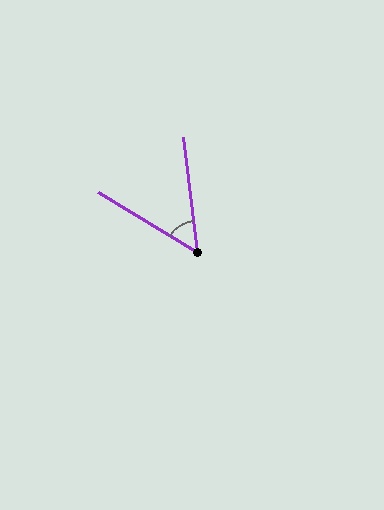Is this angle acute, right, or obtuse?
It is acute.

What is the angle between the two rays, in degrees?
Approximately 52 degrees.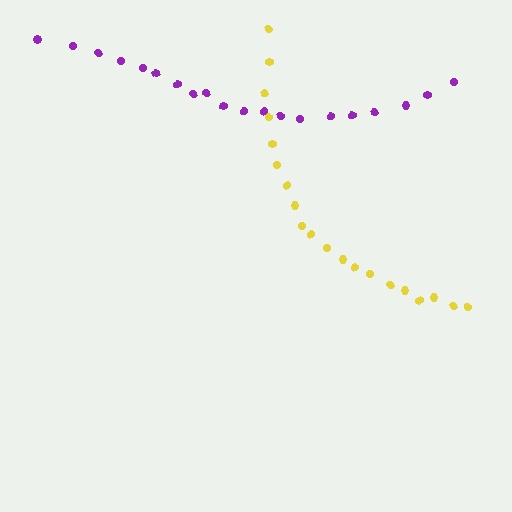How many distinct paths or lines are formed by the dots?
There are 2 distinct paths.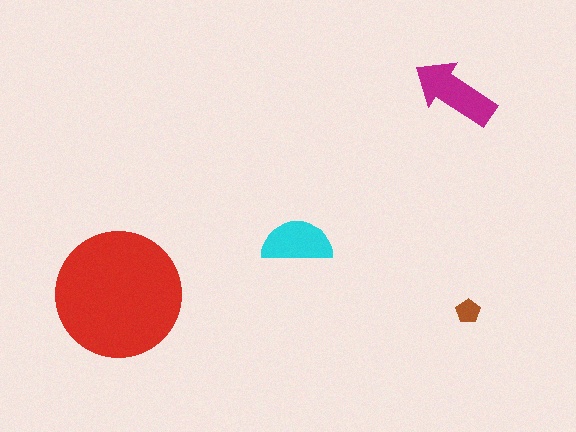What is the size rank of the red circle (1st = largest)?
1st.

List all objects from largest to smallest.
The red circle, the magenta arrow, the cyan semicircle, the brown pentagon.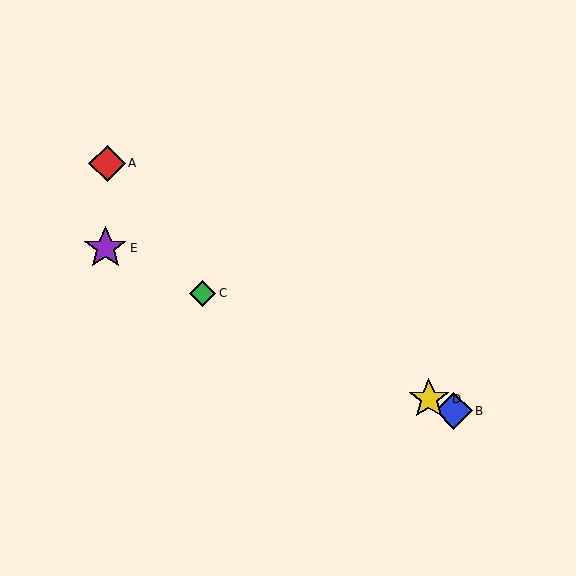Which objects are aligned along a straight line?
Objects B, C, D, E are aligned along a straight line.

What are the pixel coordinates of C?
Object C is at (203, 293).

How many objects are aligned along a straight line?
4 objects (B, C, D, E) are aligned along a straight line.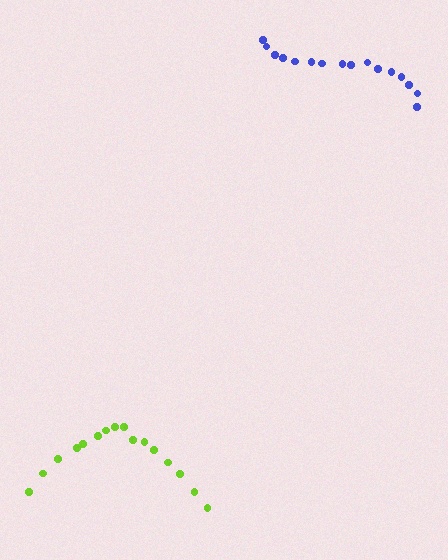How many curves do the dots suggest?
There are 2 distinct paths.